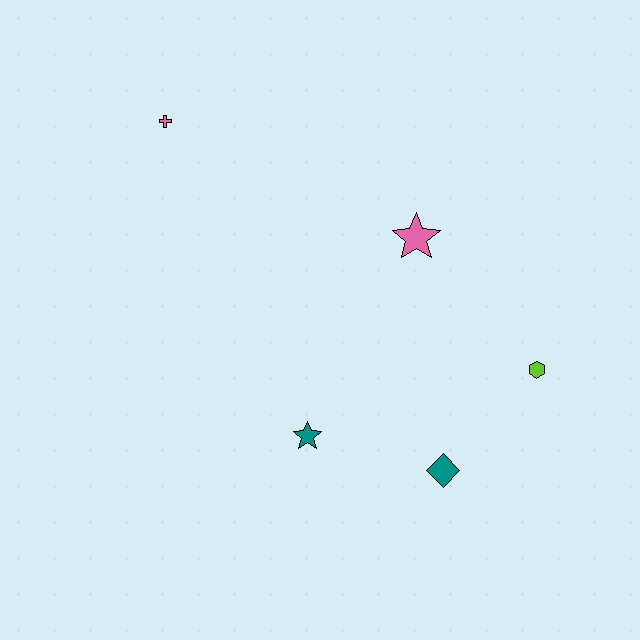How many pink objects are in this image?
There are 2 pink objects.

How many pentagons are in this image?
There are no pentagons.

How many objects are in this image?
There are 5 objects.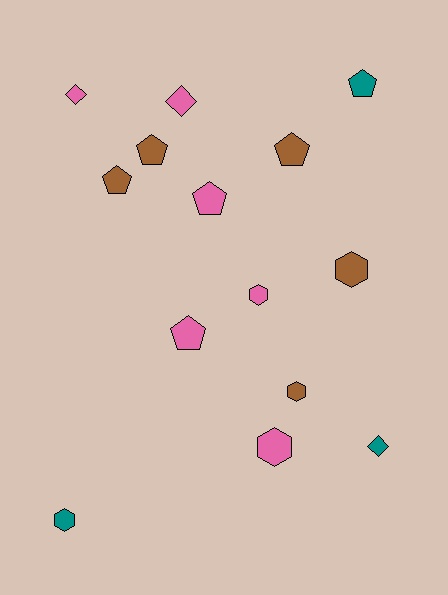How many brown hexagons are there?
There are 2 brown hexagons.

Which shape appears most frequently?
Pentagon, with 6 objects.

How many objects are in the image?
There are 14 objects.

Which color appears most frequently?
Pink, with 6 objects.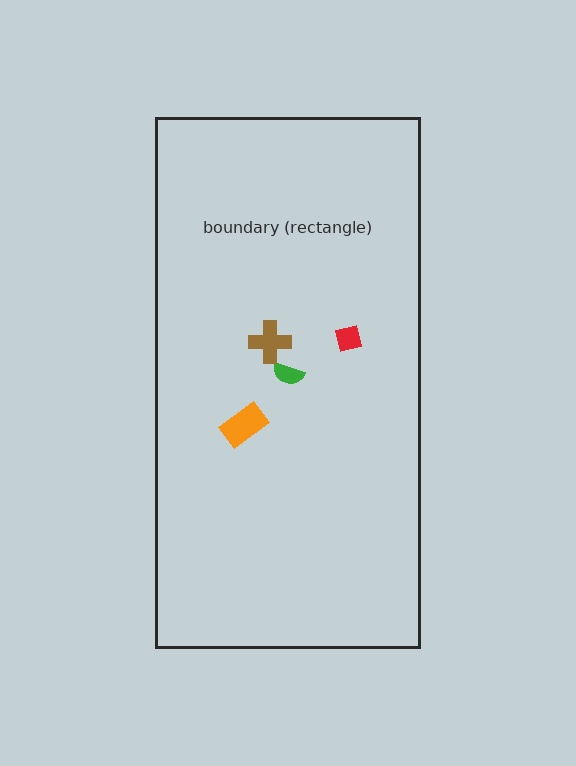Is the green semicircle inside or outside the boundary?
Inside.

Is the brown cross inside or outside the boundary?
Inside.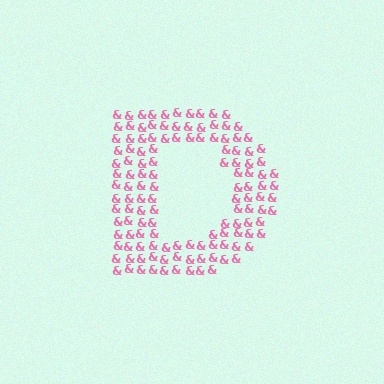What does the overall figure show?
The overall figure shows the letter D.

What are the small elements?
The small elements are ampersands.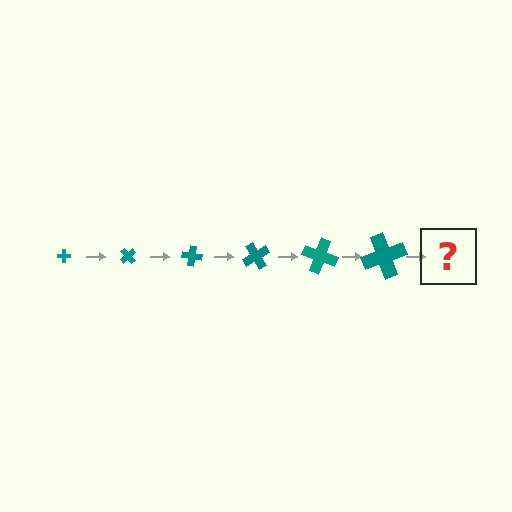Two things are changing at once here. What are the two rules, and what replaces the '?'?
The two rules are that the cross grows larger each step and it rotates 50 degrees each step. The '?' should be a cross, larger than the previous one and rotated 300 degrees from the start.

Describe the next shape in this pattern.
It should be a cross, larger than the previous one and rotated 300 degrees from the start.